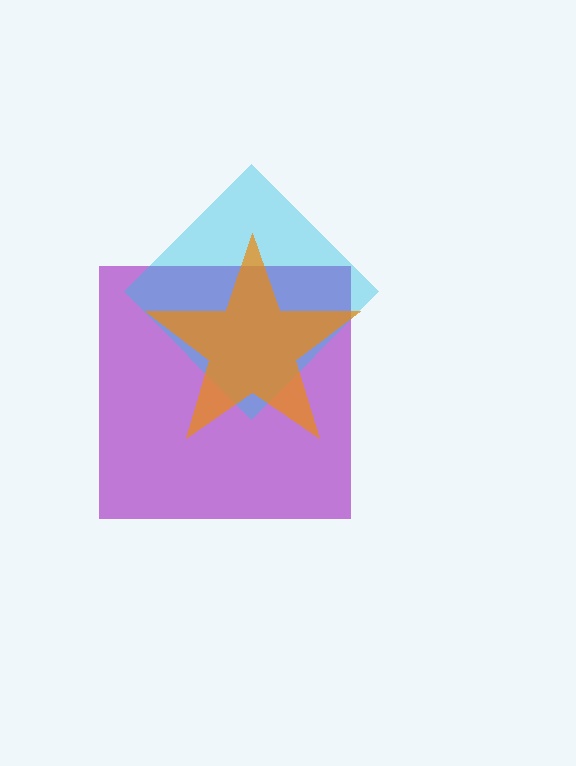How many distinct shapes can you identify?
There are 3 distinct shapes: a purple square, a cyan diamond, an orange star.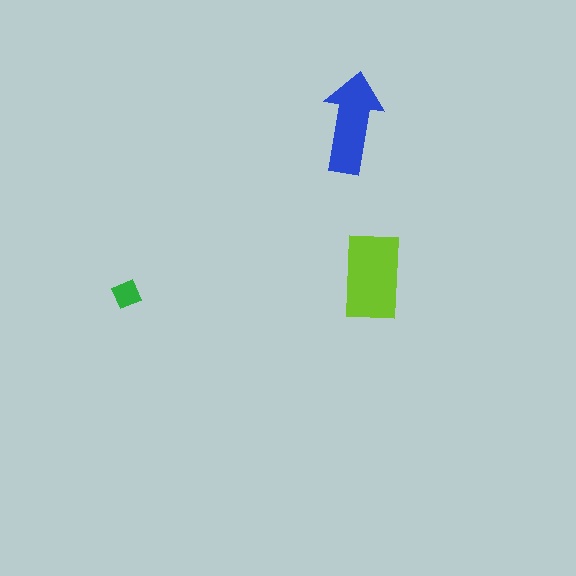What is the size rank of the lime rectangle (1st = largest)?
1st.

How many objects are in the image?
There are 3 objects in the image.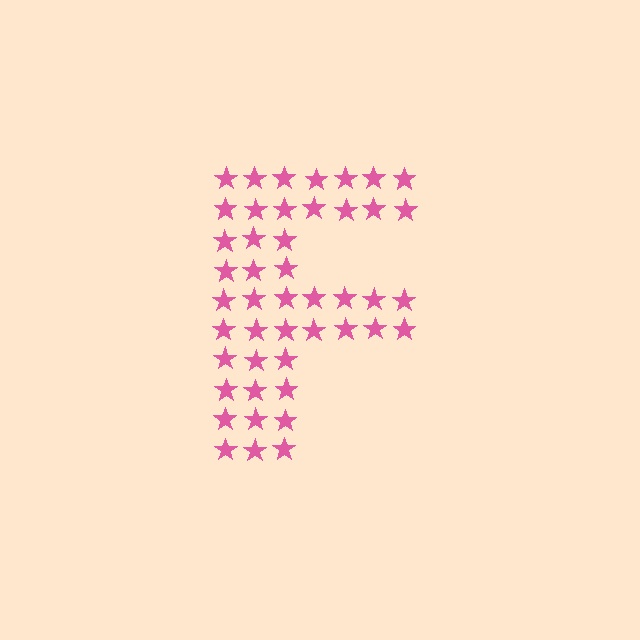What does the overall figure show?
The overall figure shows the letter F.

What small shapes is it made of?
It is made of small stars.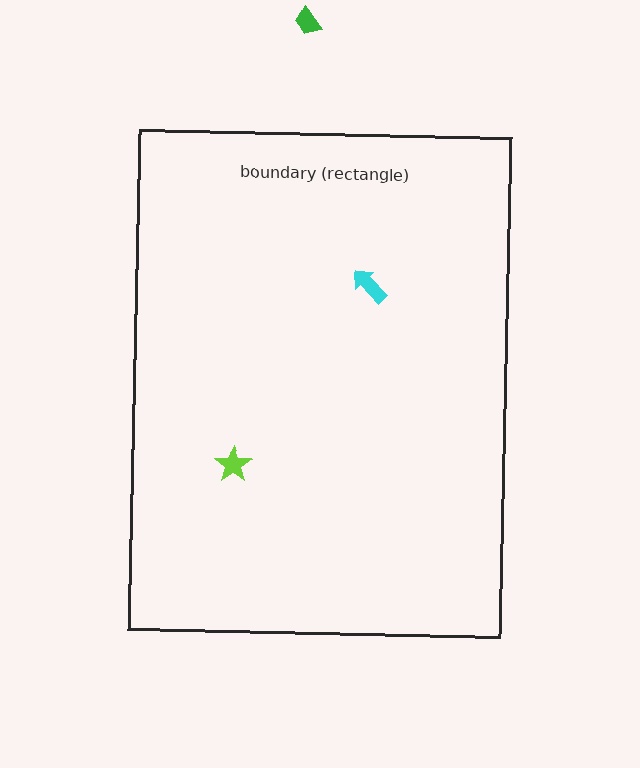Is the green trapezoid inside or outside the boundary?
Outside.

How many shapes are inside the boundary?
2 inside, 1 outside.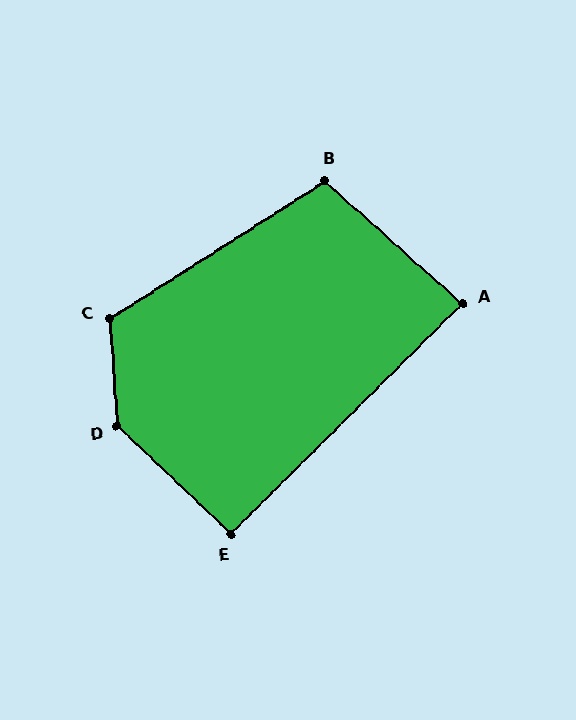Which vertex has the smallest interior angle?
A, at approximately 87 degrees.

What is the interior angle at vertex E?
Approximately 92 degrees (approximately right).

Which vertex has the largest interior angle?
D, at approximately 137 degrees.